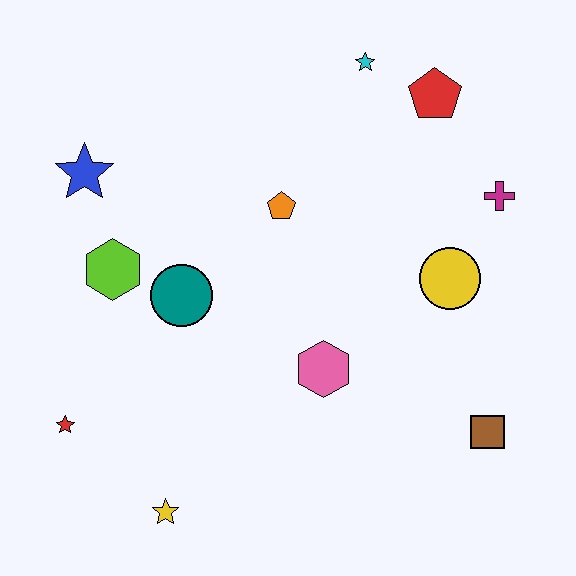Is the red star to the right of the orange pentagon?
No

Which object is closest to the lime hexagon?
The teal circle is closest to the lime hexagon.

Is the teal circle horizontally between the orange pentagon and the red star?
Yes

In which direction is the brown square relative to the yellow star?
The brown square is to the right of the yellow star.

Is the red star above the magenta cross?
No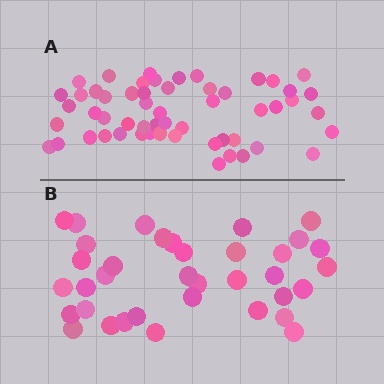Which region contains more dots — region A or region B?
Region A (the top region) has more dots.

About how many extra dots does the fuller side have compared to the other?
Region A has approximately 20 more dots than region B.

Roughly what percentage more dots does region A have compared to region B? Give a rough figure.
About 55% more.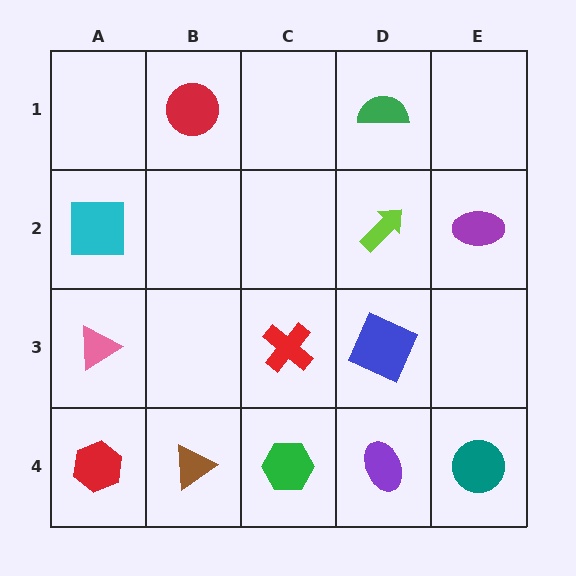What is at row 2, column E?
A purple ellipse.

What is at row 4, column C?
A green hexagon.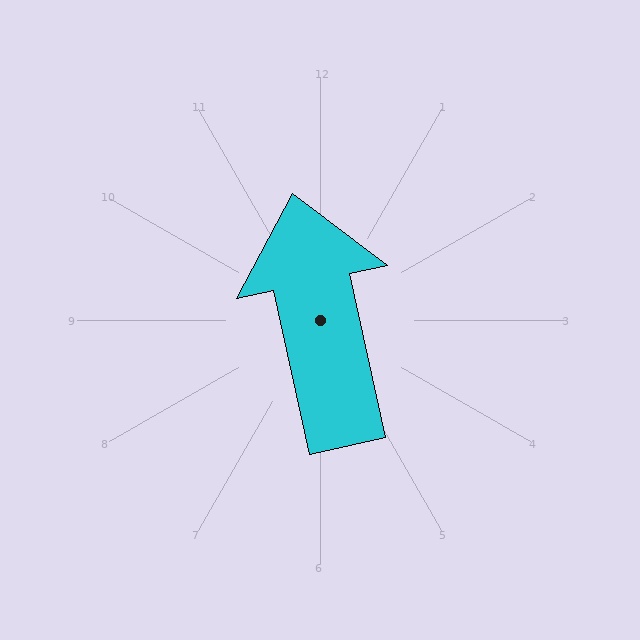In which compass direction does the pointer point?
North.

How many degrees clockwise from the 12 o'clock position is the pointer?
Approximately 348 degrees.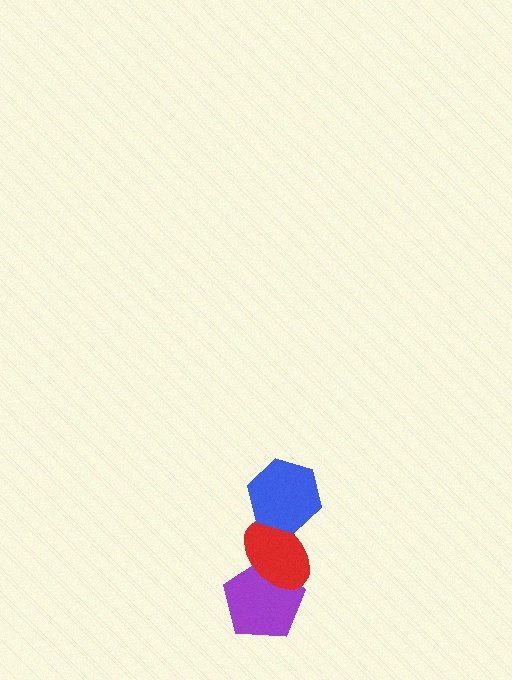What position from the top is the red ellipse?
The red ellipse is 2nd from the top.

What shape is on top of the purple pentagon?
The red ellipse is on top of the purple pentagon.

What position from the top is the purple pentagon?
The purple pentagon is 3rd from the top.